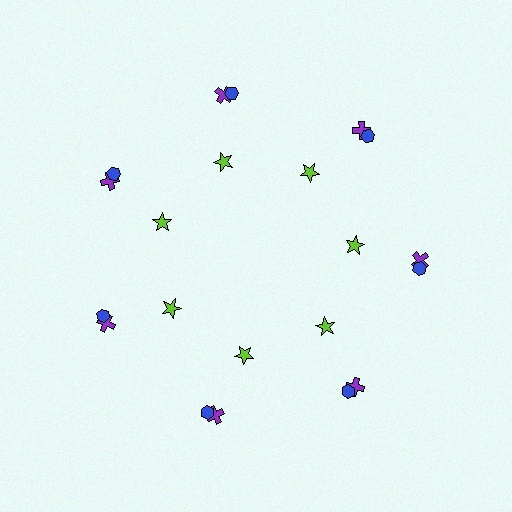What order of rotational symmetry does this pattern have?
This pattern has 7-fold rotational symmetry.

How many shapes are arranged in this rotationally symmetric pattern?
There are 21 shapes, arranged in 7 groups of 3.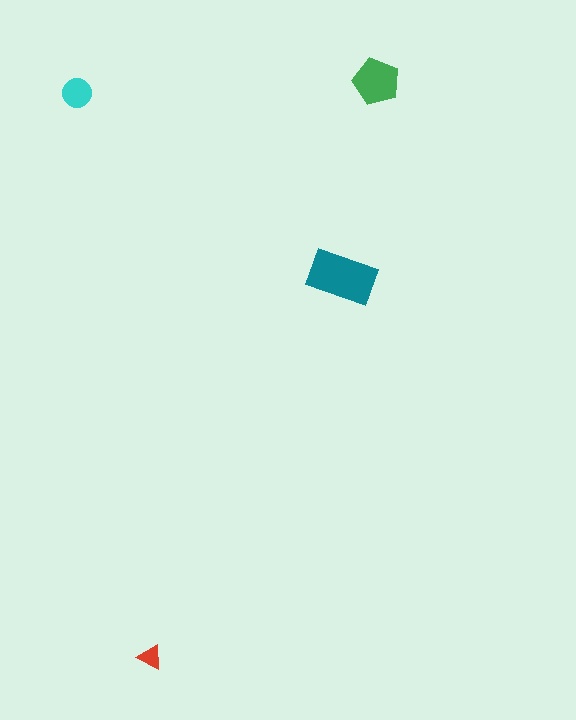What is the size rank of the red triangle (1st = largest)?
4th.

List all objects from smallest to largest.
The red triangle, the cyan circle, the green pentagon, the teal rectangle.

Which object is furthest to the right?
The green pentagon is rightmost.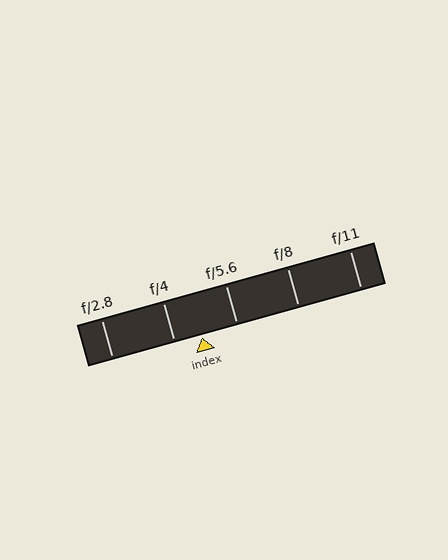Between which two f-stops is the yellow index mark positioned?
The index mark is between f/4 and f/5.6.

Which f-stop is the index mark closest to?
The index mark is closest to f/4.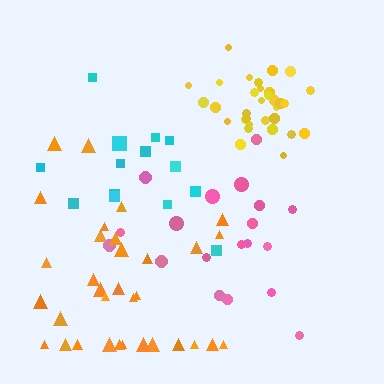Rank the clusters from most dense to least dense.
yellow, orange, pink, cyan.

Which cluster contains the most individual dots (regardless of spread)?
Orange (34).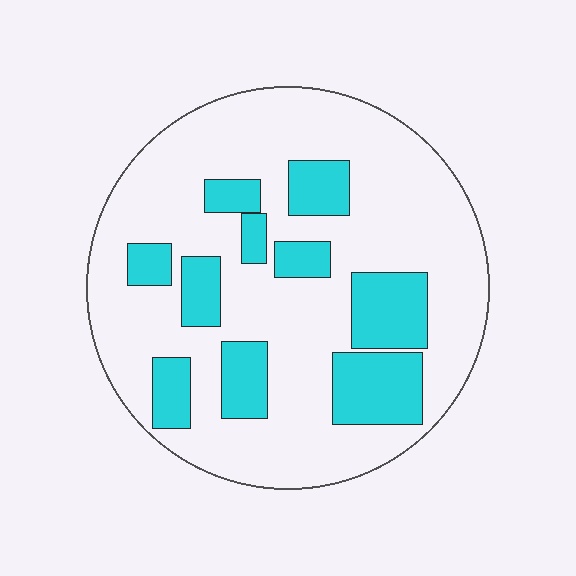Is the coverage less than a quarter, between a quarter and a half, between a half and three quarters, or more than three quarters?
Between a quarter and a half.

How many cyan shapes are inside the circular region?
10.